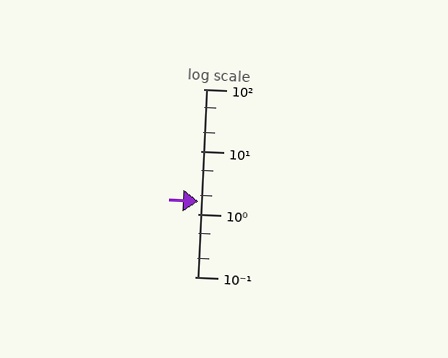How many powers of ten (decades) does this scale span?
The scale spans 3 decades, from 0.1 to 100.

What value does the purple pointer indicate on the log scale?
The pointer indicates approximately 1.6.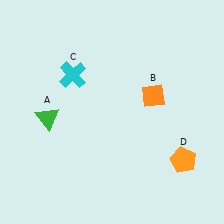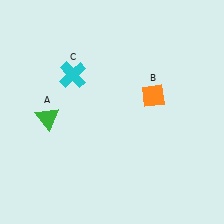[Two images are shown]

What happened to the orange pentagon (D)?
The orange pentagon (D) was removed in Image 2. It was in the bottom-right area of Image 1.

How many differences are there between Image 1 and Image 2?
There is 1 difference between the two images.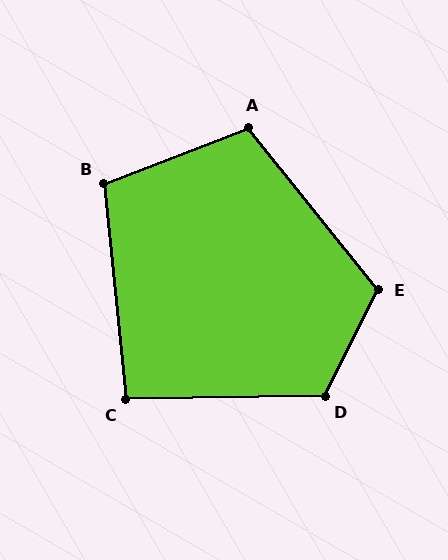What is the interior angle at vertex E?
Approximately 115 degrees (obtuse).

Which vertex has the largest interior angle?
D, at approximately 117 degrees.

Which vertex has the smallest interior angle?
C, at approximately 95 degrees.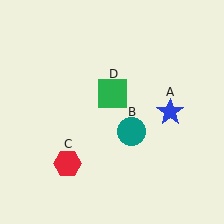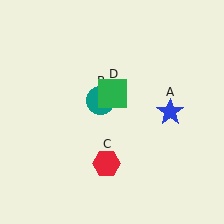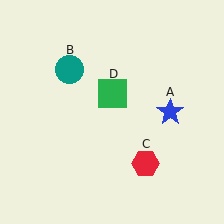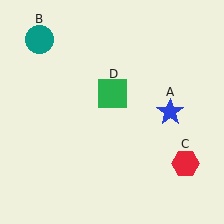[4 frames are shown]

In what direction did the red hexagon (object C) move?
The red hexagon (object C) moved right.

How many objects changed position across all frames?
2 objects changed position: teal circle (object B), red hexagon (object C).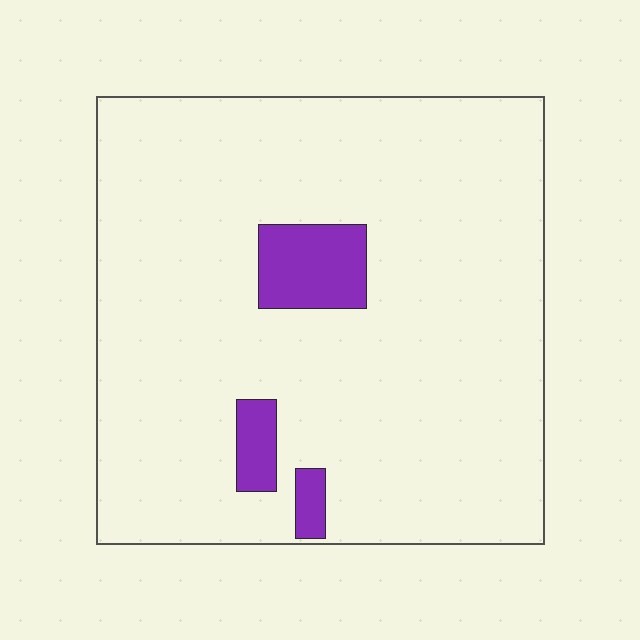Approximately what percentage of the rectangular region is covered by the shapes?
Approximately 10%.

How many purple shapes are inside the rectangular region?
3.